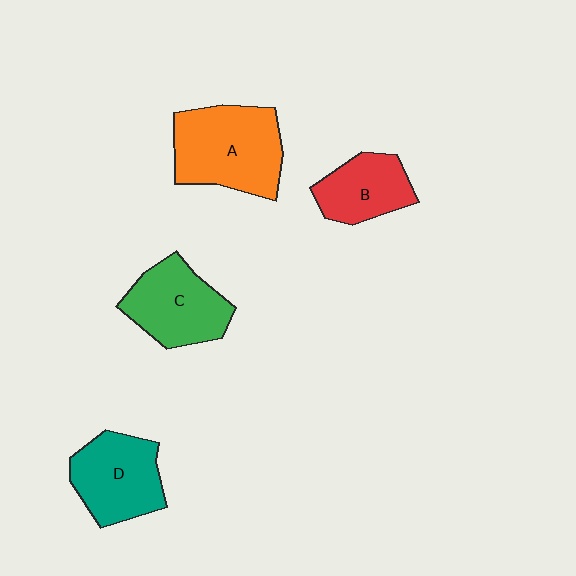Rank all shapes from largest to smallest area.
From largest to smallest: A (orange), C (green), D (teal), B (red).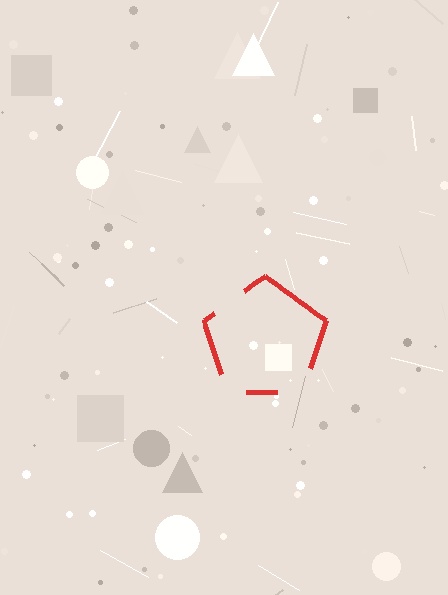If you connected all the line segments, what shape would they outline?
They would outline a pentagon.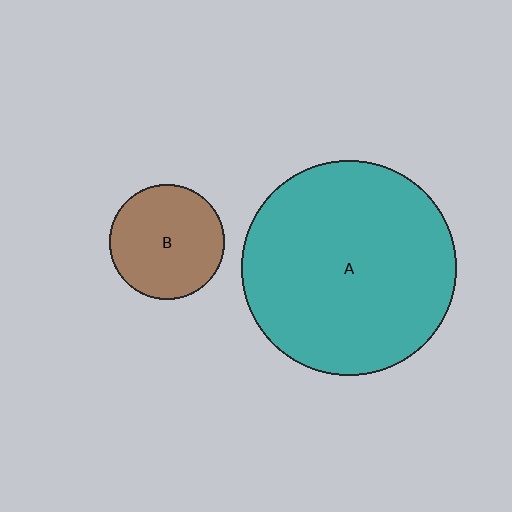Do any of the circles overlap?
No, none of the circles overlap.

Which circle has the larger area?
Circle A (teal).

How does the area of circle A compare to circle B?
Approximately 3.5 times.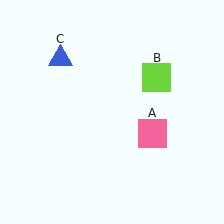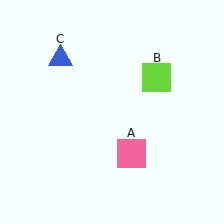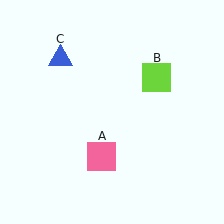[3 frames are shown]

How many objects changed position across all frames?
1 object changed position: pink square (object A).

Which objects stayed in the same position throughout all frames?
Lime square (object B) and blue triangle (object C) remained stationary.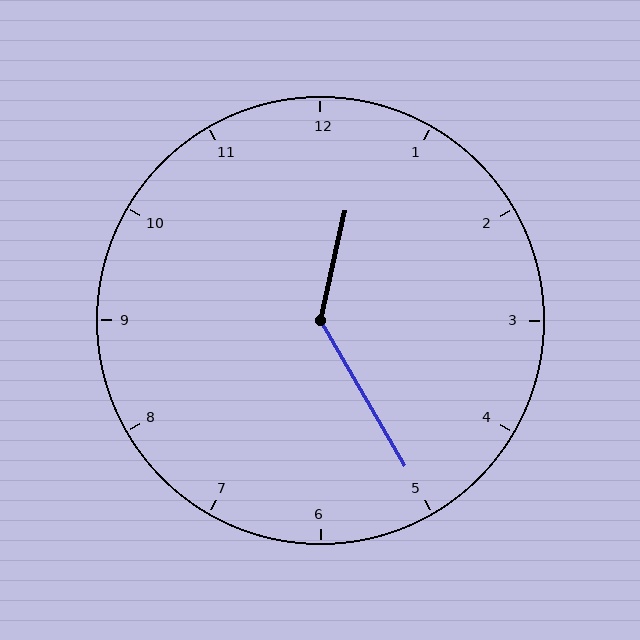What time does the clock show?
12:25.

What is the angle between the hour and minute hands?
Approximately 138 degrees.